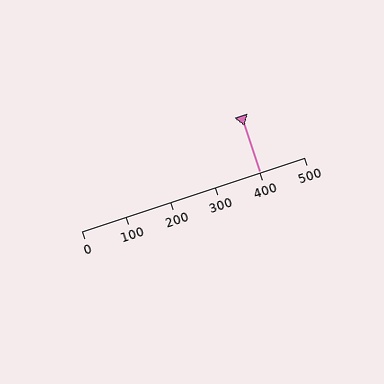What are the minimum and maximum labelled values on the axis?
The axis runs from 0 to 500.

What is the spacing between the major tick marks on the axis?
The major ticks are spaced 100 apart.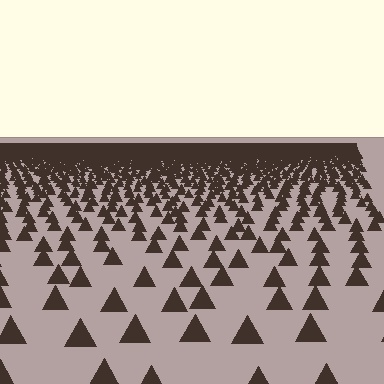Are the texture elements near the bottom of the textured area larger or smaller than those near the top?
Larger. Near the bottom, elements are closer to the viewer and appear at a bigger on-screen size.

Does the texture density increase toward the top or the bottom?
Density increases toward the top.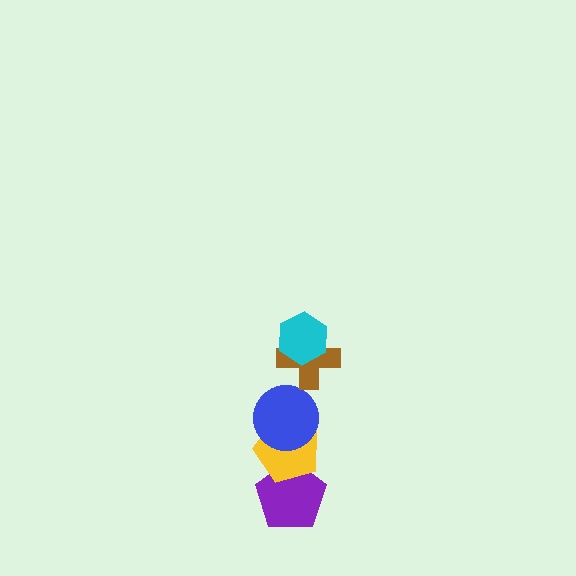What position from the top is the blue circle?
The blue circle is 3rd from the top.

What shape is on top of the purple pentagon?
The yellow pentagon is on top of the purple pentagon.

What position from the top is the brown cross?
The brown cross is 2nd from the top.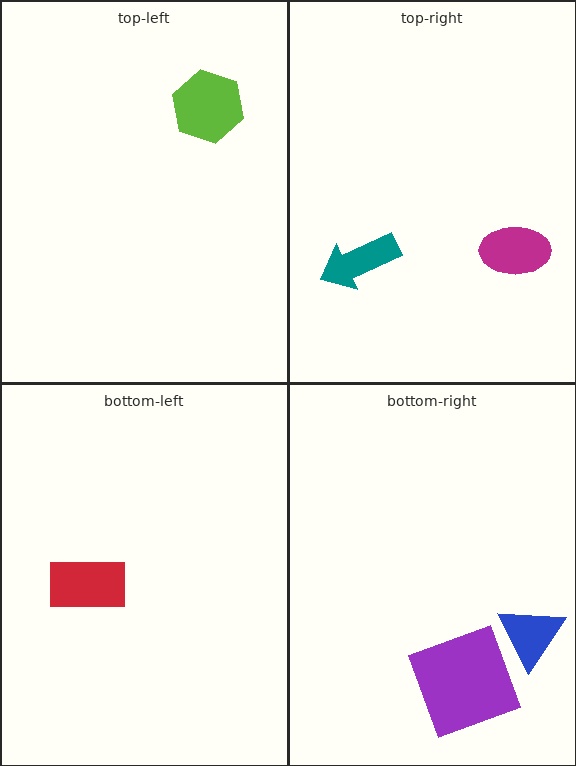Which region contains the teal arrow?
The top-right region.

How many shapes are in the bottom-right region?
2.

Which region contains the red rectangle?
The bottom-left region.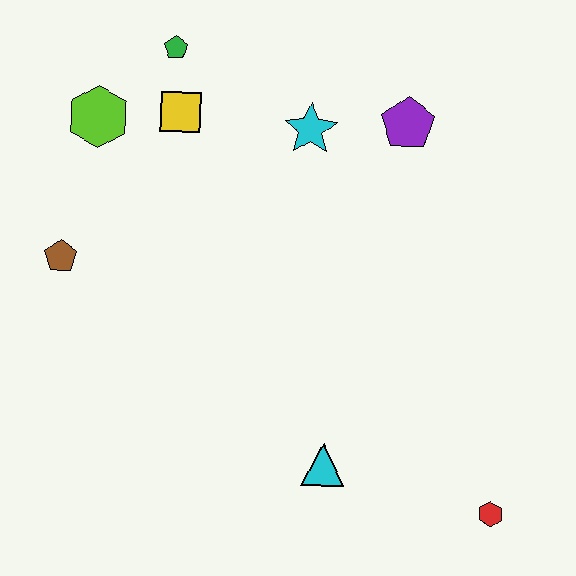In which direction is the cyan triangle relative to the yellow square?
The cyan triangle is below the yellow square.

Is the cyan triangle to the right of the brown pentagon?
Yes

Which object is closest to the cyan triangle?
The red hexagon is closest to the cyan triangle.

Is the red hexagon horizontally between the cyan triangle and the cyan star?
No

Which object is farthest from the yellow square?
The red hexagon is farthest from the yellow square.